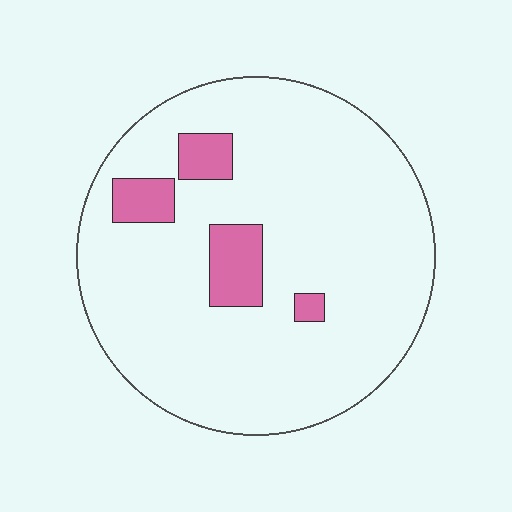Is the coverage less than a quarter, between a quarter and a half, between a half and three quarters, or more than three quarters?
Less than a quarter.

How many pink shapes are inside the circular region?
4.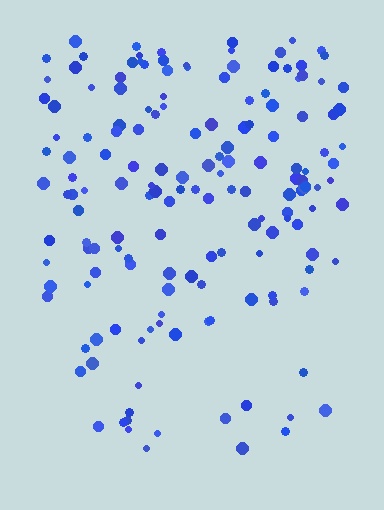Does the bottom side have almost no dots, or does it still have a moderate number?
Still a moderate number, just noticeably fewer than the top.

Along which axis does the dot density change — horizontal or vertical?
Vertical.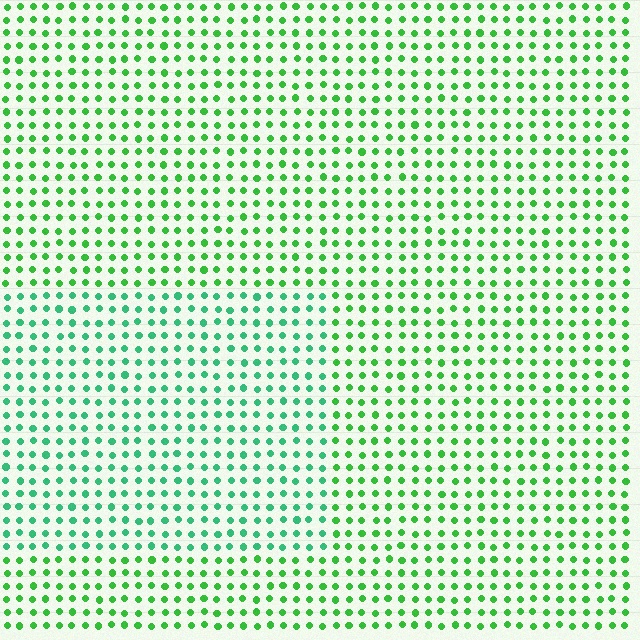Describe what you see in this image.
The image is filled with small green elements in a uniform arrangement. A rectangle-shaped region is visible where the elements are tinted to a slightly different hue, forming a subtle color boundary.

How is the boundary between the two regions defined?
The boundary is defined purely by a slight shift in hue (about 28 degrees). Spacing, size, and orientation are identical on both sides.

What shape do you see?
I see a rectangle.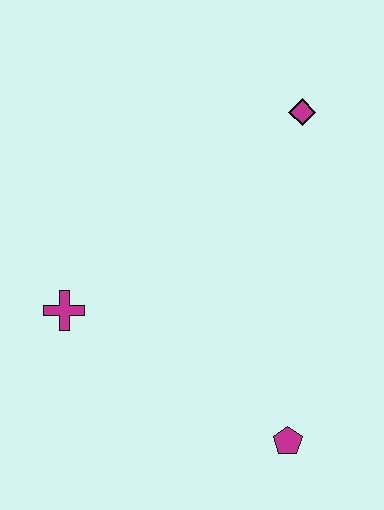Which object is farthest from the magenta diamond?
The magenta pentagon is farthest from the magenta diamond.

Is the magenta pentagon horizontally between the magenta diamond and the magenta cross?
Yes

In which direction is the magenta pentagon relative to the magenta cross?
The magenta pentagon is to the right of the magenta cross.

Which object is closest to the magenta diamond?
The magenta cross is closest to the magenta diamond.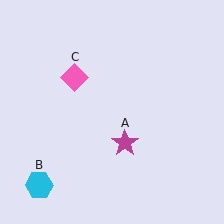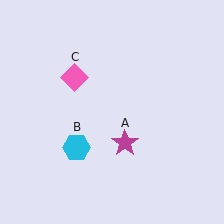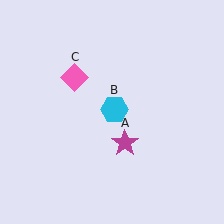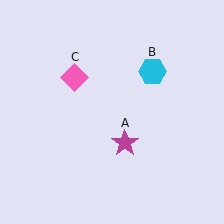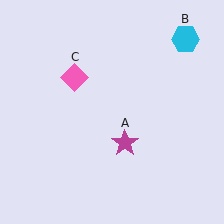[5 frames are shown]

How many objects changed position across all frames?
1 object changed position: cyan hexagon (object B).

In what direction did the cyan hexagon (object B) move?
The cyan hexagon (object B) moved up and to the right.